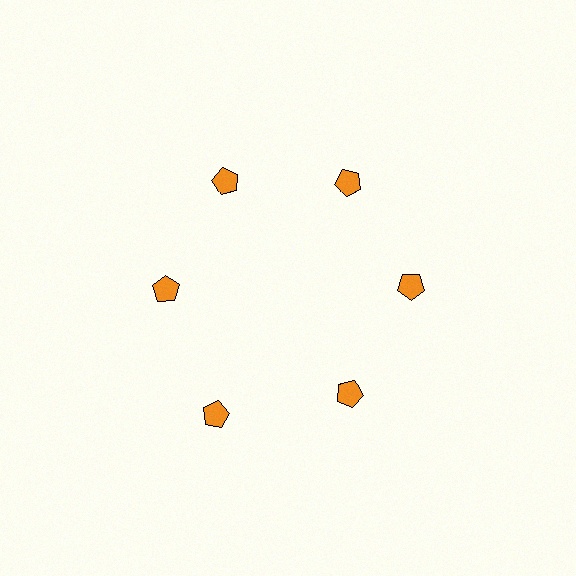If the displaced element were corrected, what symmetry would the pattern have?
It would have 6-fold rotational symmetry — the pattern would map onto itself every 60 degrees.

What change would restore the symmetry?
The symmetry would be restored by moving it inward, back onto the ring so that all 6 pentagons sit at equal angles and equal distance from the center.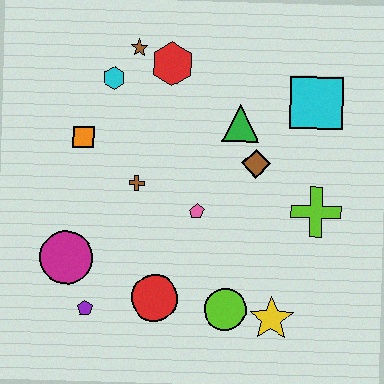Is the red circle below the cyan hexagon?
Yes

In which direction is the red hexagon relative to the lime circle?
The red hexagon is above the lime circle.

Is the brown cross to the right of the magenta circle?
Yes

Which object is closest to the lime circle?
The yellow star is closest to the lime circle.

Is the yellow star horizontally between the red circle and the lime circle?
No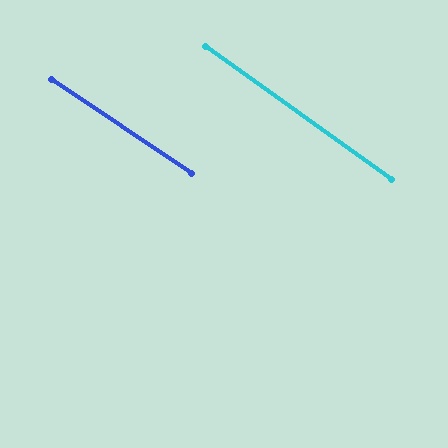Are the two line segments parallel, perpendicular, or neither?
Parallel — their directions differ by only 1.6°.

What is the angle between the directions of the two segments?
Approximately 2 degrees.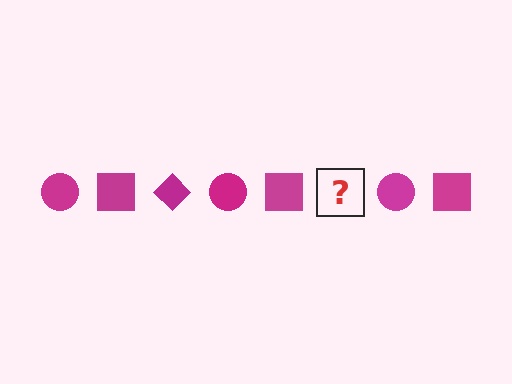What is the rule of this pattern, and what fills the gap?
The rule is that the pattern cycles through circle, square, diamond shapes in magenta. The gap should be filled with a magenta diamond.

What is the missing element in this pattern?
The missing element is a magenta diamond.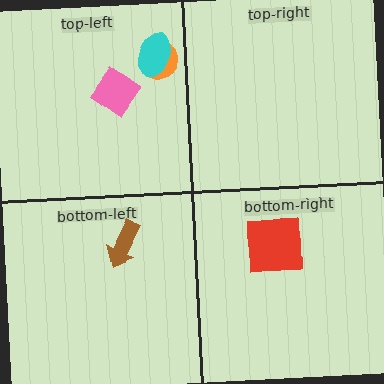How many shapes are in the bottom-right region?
1.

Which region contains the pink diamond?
The top-left region.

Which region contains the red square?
The bottom-right region.